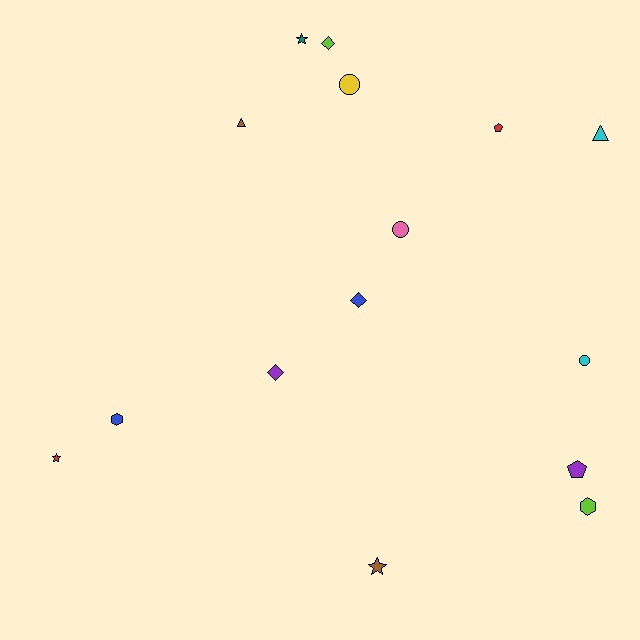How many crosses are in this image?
There are no crosses.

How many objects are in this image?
There are 15 objects.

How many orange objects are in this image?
There are no orange objects.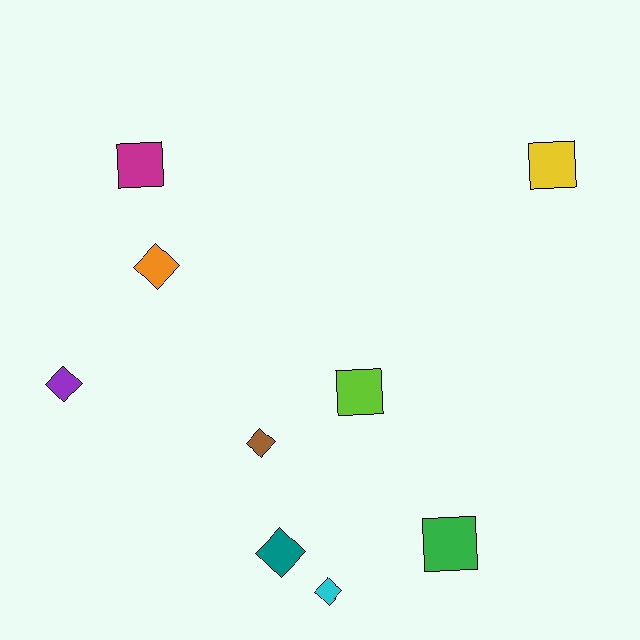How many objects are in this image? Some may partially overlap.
There are 9 objects.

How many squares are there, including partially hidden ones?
There are 4 squares.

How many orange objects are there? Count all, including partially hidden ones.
There is 1 orange object.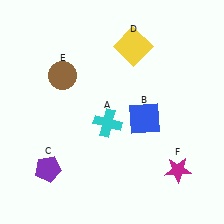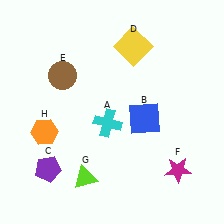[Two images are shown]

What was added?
A lime triangle (G), an orange hexagon (H) were added in Image 2.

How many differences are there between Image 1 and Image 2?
There are 2 differences between the two images.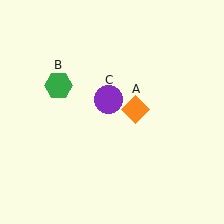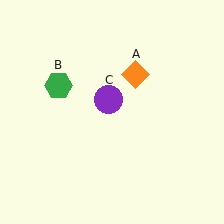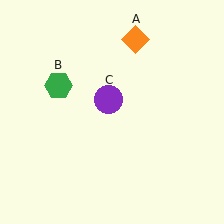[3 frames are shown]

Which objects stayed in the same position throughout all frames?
Green hexagon (object B) and purple circle (object C) remained stationary.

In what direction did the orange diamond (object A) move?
The orange diamond (object A) moved up.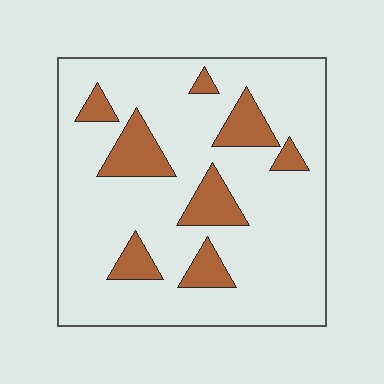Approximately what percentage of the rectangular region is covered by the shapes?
Approximately 15%.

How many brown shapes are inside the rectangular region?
8.